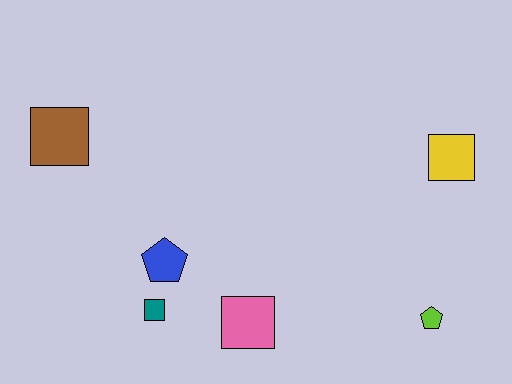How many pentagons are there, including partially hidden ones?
There are 2 pentagons.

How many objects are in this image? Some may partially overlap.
There are 6 objects.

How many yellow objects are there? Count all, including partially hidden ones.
There is 1 yellow object.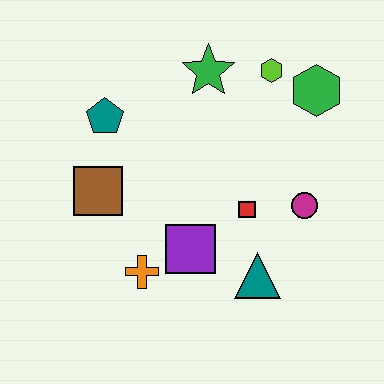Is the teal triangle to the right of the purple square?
Yes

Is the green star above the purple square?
Yes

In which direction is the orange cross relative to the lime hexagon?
The orange cross is below the lime hexagon.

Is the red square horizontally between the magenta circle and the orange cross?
Yes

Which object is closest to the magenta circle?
The red square is closest to the magenta circle.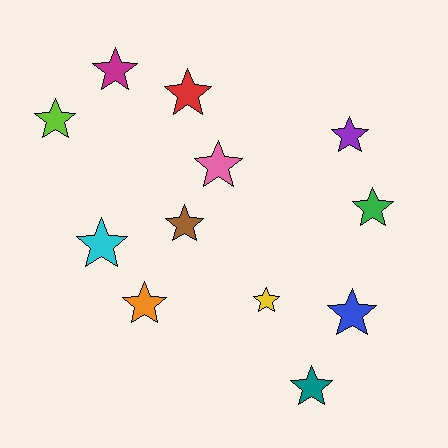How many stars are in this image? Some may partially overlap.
There are 12 stars.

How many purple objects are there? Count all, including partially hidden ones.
There is 1 purple object.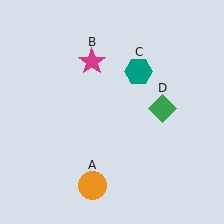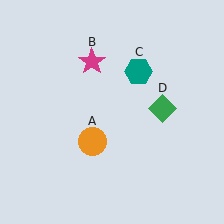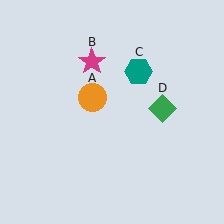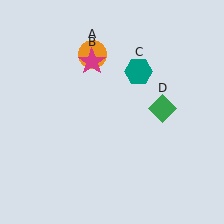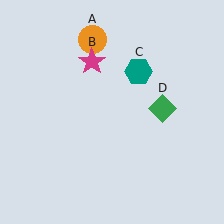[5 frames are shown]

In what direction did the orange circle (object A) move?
The orange circle (object A) moved up.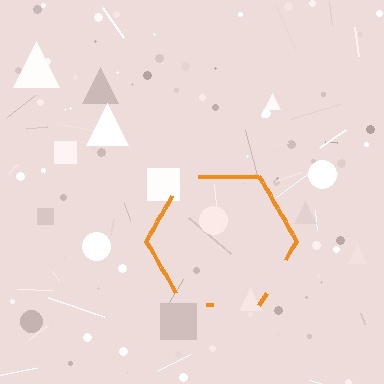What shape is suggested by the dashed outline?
The dashed outline suggests a hexagon.